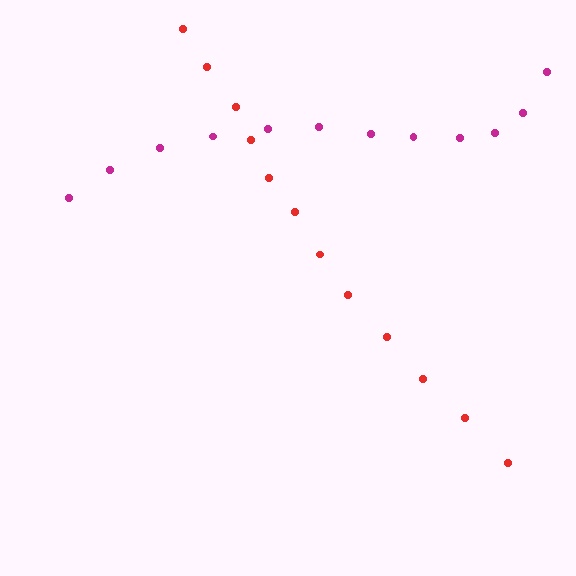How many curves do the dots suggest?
There are 2 distinct paths.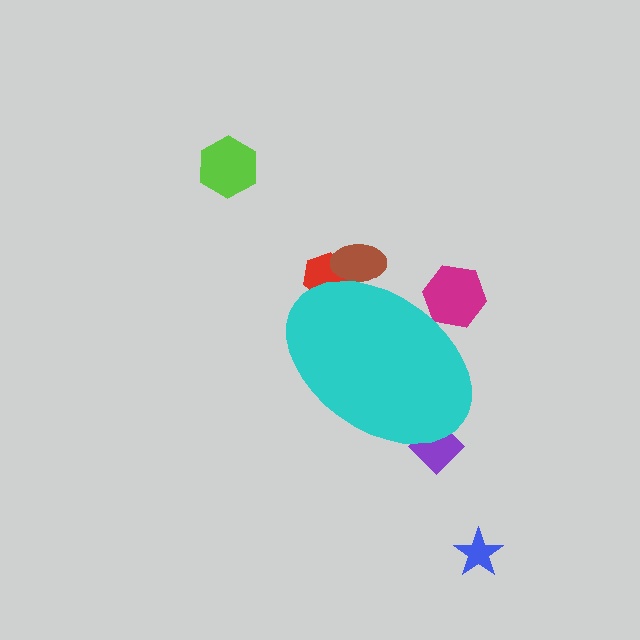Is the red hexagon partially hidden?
Yes, the red hexagon is partially hidden behind the cyan ellipse.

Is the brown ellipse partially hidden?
Yes, the brown ellipse is partially hidden behind the cyan ellipse.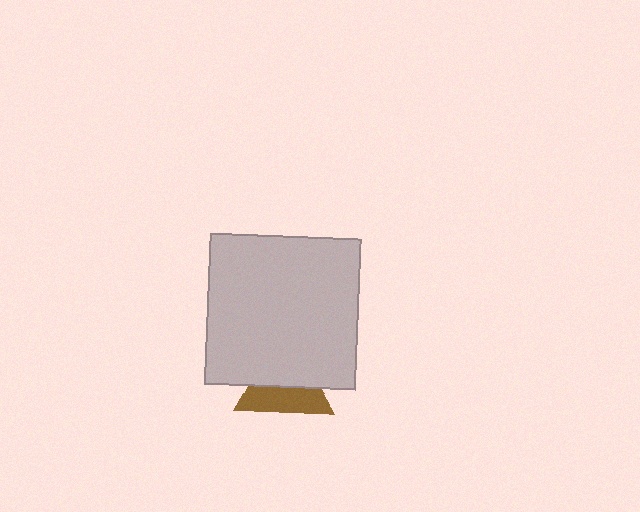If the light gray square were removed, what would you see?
You would see the complete brown triangle.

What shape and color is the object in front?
The object in front is a light gray square.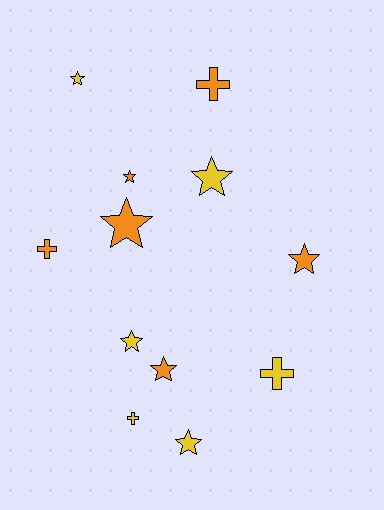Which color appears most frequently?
Orange, with 6 objects.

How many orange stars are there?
There are 4 orange stars.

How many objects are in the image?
There are 12 objects.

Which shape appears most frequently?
Star, with 8 objects.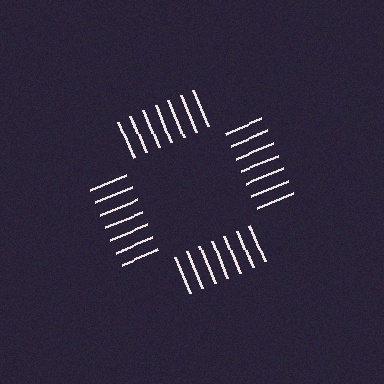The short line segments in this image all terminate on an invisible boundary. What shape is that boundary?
An illusory square — the line segments terminate on its edges but no continuous stroke is drawn.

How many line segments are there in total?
28 — 7 along each of the 4 edges.